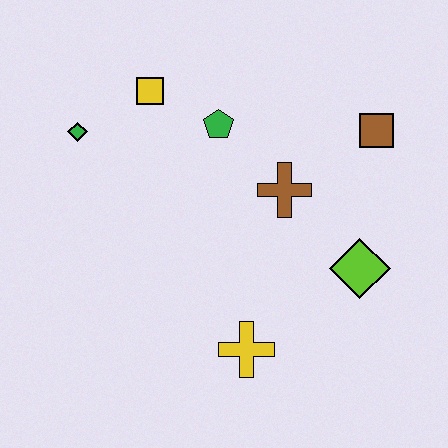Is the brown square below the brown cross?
No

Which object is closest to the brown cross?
The green pentagon is closest to the brown cross.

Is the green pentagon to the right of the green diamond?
Yes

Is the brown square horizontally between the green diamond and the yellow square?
No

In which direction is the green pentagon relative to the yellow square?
The green pentagon is to the right of the yellow square.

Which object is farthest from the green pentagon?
The yellow cross is farthest from the green pentagon.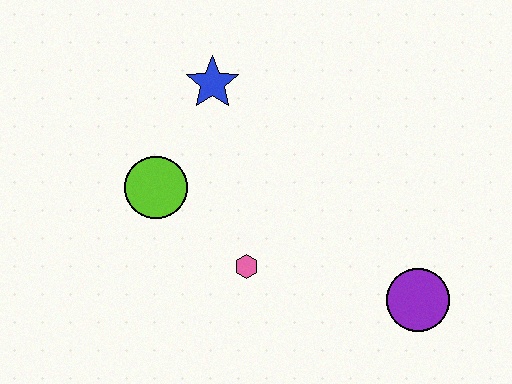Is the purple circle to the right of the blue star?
Yes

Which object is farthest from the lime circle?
The purple circle is farthest from the lime circle.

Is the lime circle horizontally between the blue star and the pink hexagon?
No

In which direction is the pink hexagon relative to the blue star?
The pink hexagon is below the blue star.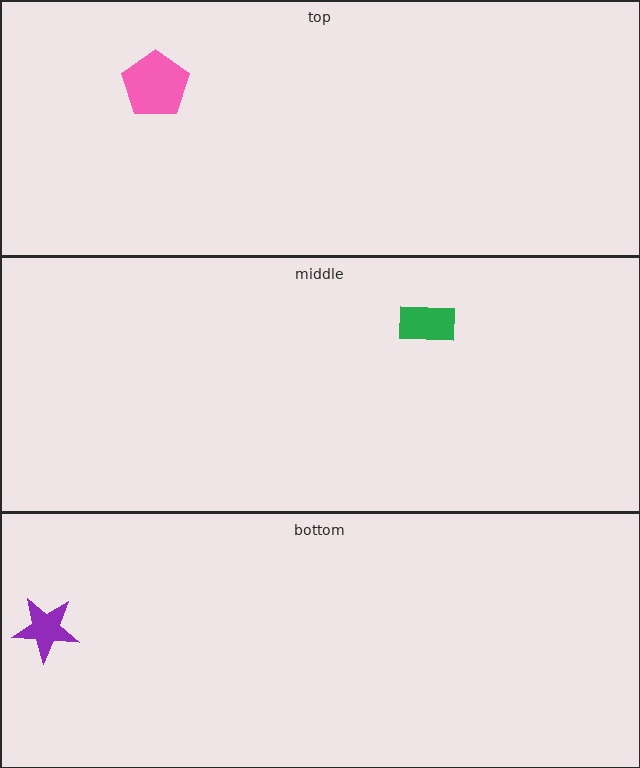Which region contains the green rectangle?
The middle region.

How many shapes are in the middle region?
1.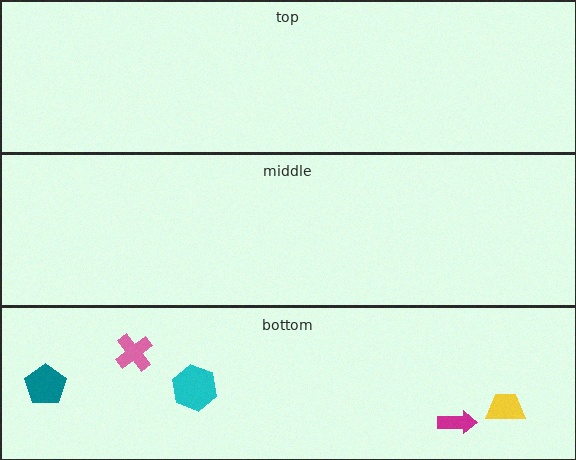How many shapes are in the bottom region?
5.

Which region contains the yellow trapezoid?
The bottom region.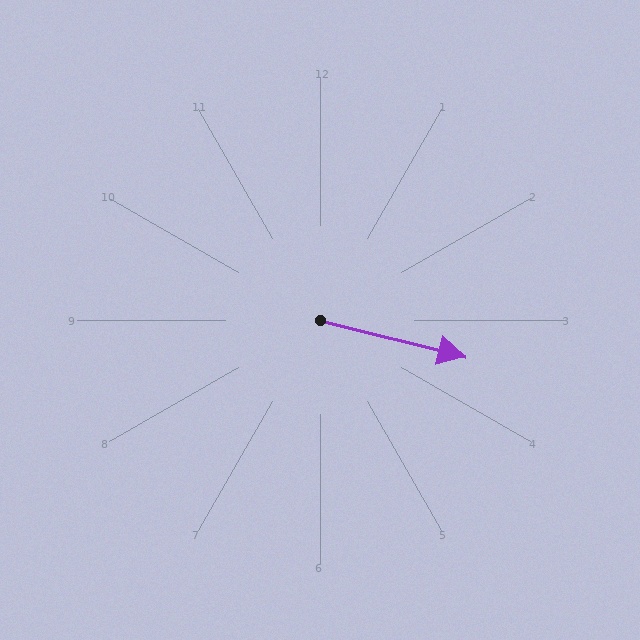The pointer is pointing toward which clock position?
Roughly 3 o'clock.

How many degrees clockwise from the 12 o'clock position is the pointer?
Approximately 104 degrees.